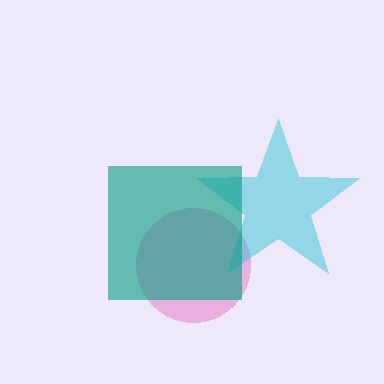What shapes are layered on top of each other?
The layered shapes are: a pink circle, a cyan star, a teal square.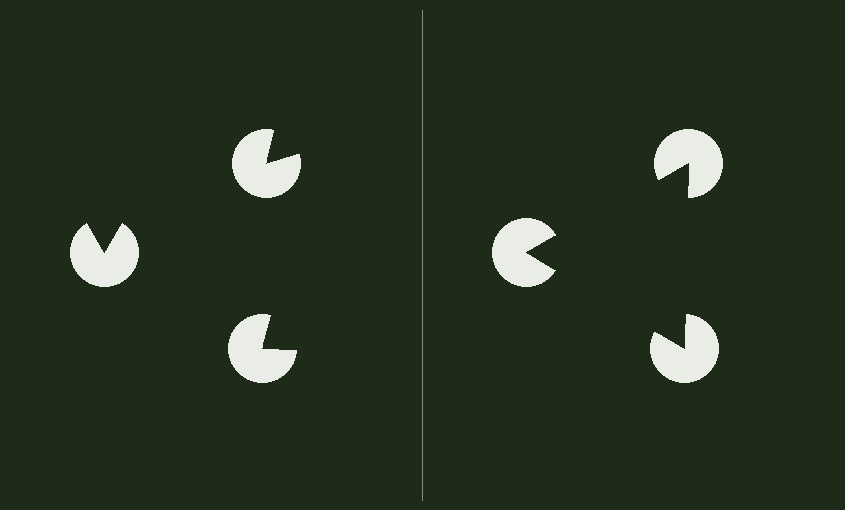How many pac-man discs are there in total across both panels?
6 — 3 on each side.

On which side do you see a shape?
An illusory triangle appears on the right side. On the left side the wedge cuts are rotated, so no coherent shape forms.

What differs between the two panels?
The pac-man discs are positioned identically on both sides; only the wedge orientations differ. On the right they align to a triangle; on the left they are misaligned.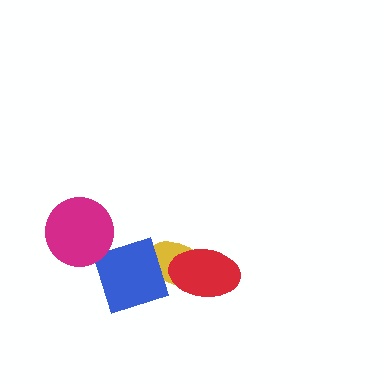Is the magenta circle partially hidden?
No, no other shape covers it.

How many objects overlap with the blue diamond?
2 objects overlap with the blue diamond.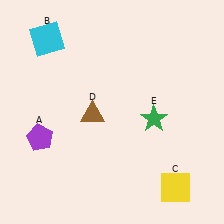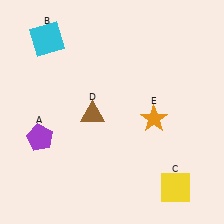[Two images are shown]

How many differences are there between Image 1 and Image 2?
There is 1 difference between the two images.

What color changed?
The star (E) changed from green in Image 1 to orange in Image 2.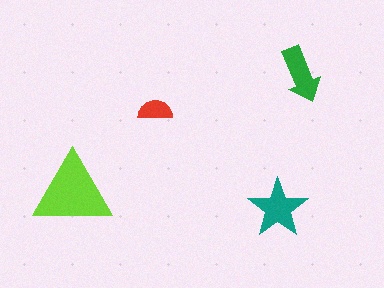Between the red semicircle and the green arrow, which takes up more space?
The green arrow.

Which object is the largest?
The lime triangle.